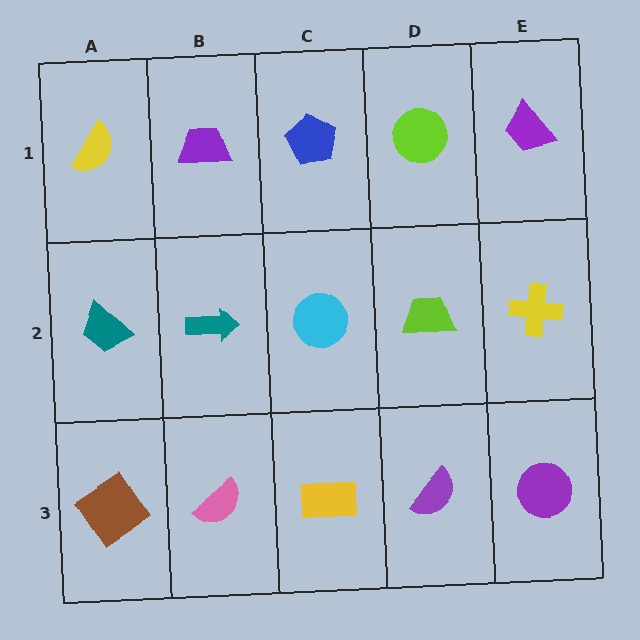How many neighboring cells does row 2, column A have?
3.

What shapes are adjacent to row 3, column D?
A lime trapezoid (row 2, column D), a yellow rectangle (row 3, column C), a purple circle (row 3, column E).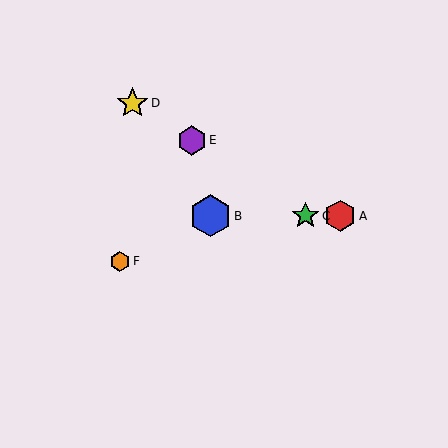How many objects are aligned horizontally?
3 objects (A, B, C) are aligned horizontally.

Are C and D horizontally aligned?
No, C is at y≈216 and D is at y≈103.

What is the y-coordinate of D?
Object D is at y≈103.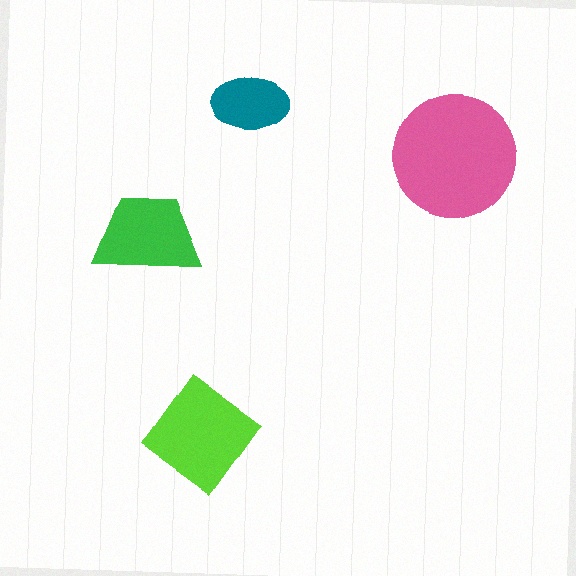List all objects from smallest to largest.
The teal ellipse, the green trapezoid, the lime diamond, the pink circle.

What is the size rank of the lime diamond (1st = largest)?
2nd.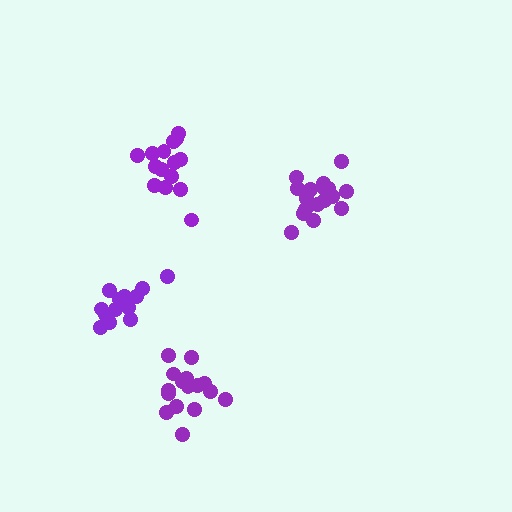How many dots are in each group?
Group 1: 15 dots, Group 2: 16 dots, Group 3: 18 dots, Group 4: 13 dots (62 total).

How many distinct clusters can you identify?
There are 4 distinct clusters.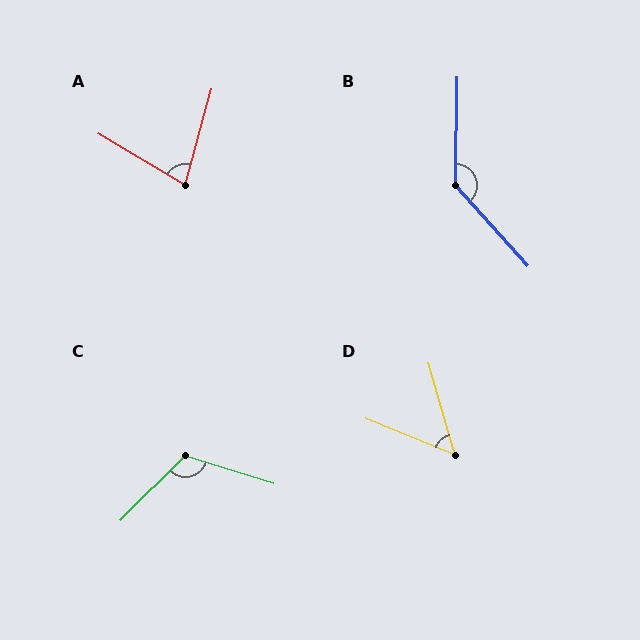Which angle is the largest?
B, at approximately 137 degrees.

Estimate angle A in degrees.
Approximately 74 degrees.